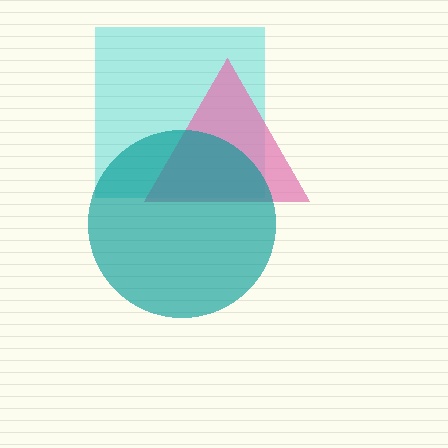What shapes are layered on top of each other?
The layered shapes are: a cyan square, a pink triangle, a teal circle.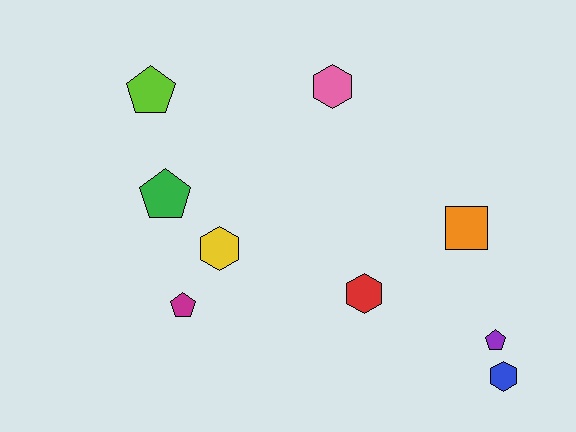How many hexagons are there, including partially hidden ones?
There are 4 hexagons.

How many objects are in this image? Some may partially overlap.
There are 9 objects.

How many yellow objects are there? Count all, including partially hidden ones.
There is 1 yellow object.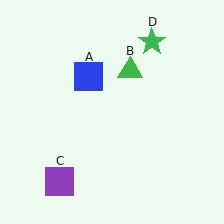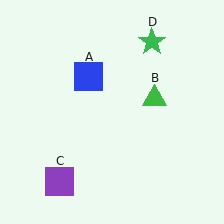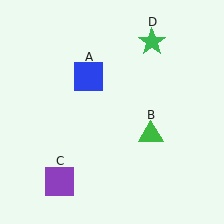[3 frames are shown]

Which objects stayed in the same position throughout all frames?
Blue square (object A) and purple square (object C) and green star (object D) remained stationary.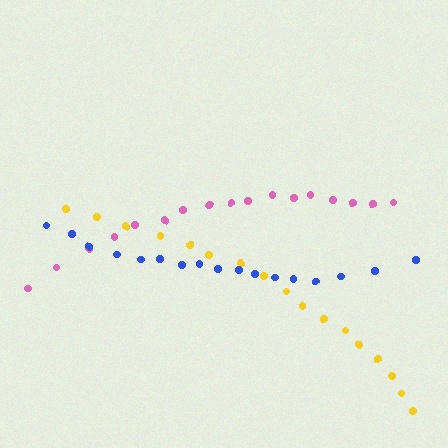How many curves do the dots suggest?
There are 3 distinct paths.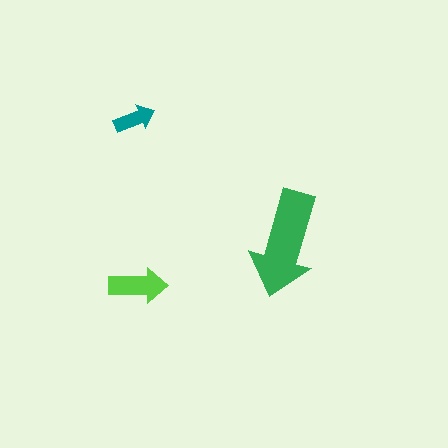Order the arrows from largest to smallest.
the green one, the lime one, the teal one.